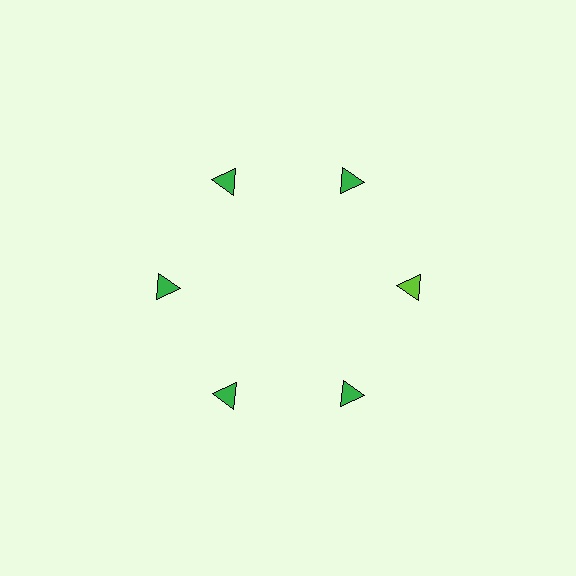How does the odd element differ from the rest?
It has a different color: lime instead of green.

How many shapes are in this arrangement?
There are 6 shapes arranged in a ring pattern.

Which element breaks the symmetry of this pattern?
The lime triangle at roughly the 3 o'clock position breaks the symmetry. All other shapes are green triangles.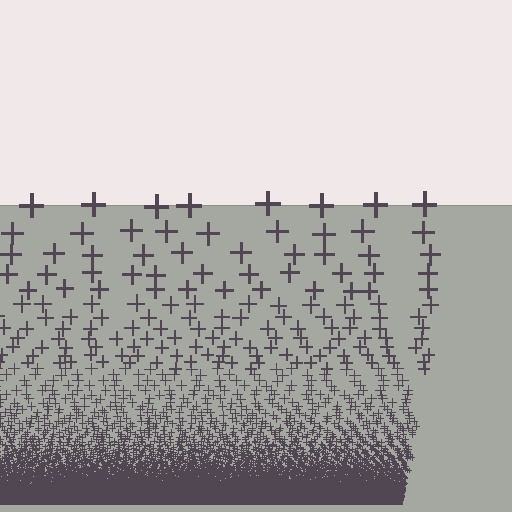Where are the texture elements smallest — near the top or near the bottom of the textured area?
Near the bottom.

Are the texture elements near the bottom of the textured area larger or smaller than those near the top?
Smaller. The gradient is inverted — elements near the bottom are smaller and denser.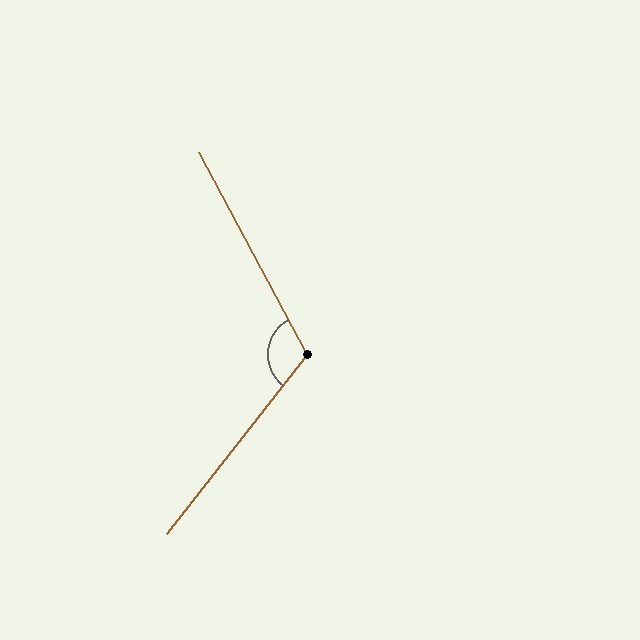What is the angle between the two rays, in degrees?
Approximately 114 degrees.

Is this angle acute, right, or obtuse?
It is obtuse.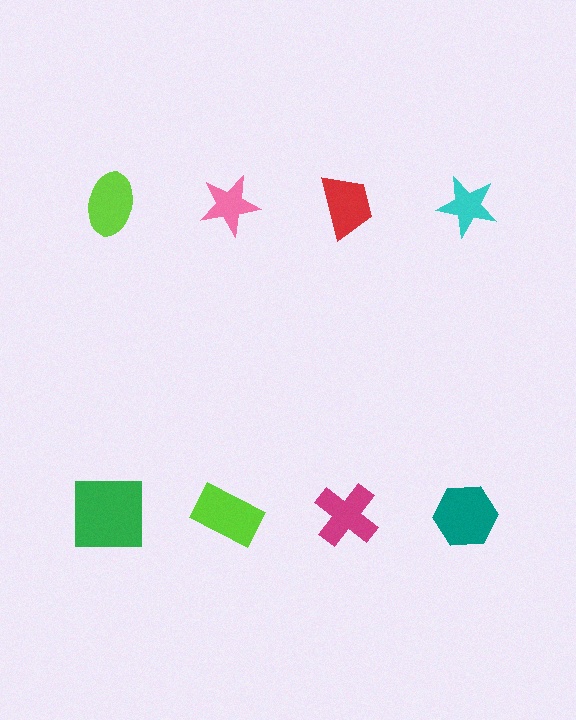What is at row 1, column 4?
A cyan star.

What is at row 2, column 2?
A lime rectangle.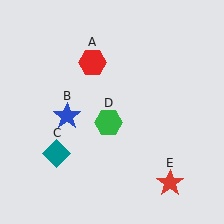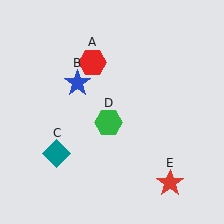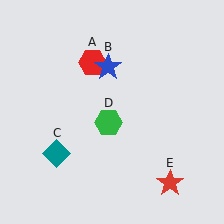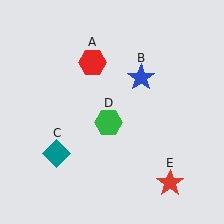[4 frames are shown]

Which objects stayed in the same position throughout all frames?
Red hexagon (object A) and teal diamond (object C) and green hexagon (object D) and red star (object E) remained stationary.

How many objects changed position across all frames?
1 object changed position: blue star (object B).